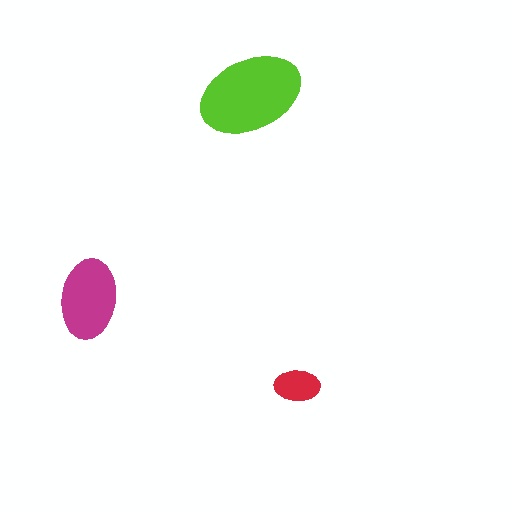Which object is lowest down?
The red ellipse is bottommost.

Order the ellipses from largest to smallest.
the lime one, the magenta one, the red one.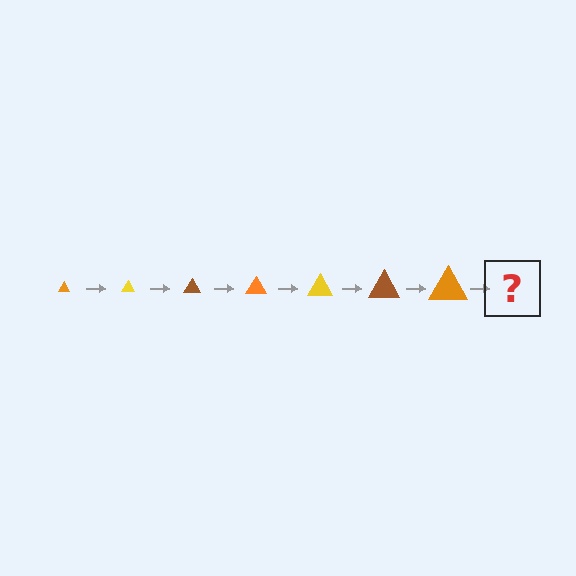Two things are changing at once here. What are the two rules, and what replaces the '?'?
The two rules are that the triangle grows larger each step and the color cycles through orange, yellow, and brown. The '?' should be a yellow triangle, larger than the previous one.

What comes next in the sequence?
The next element should be a yellow triangle, larger than the previous one.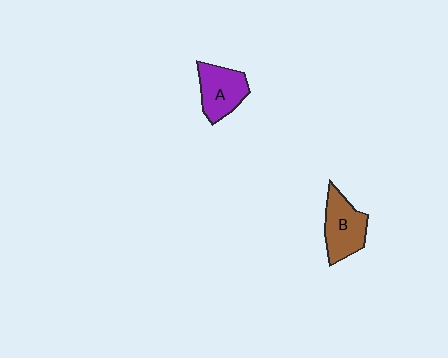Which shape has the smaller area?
Shape A (purple).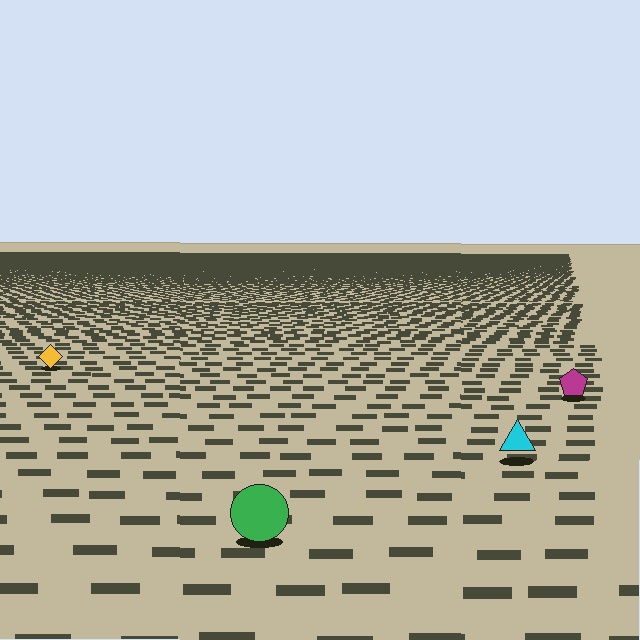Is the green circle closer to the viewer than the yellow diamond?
Yes. The green circle is closer — you can tell from the texture gradient: the ground texture is coarser near it.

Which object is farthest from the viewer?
The yellow diamond is farthest from the viewer. It appears smaller and the ground texture around it is denser.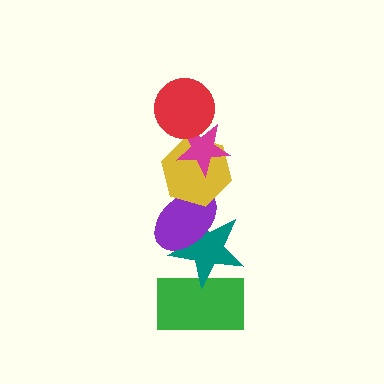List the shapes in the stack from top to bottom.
From top to bottom: the red circle, the magenta star, the yellow hexagon, the purple ellipse, the teal star, the green rectangle.